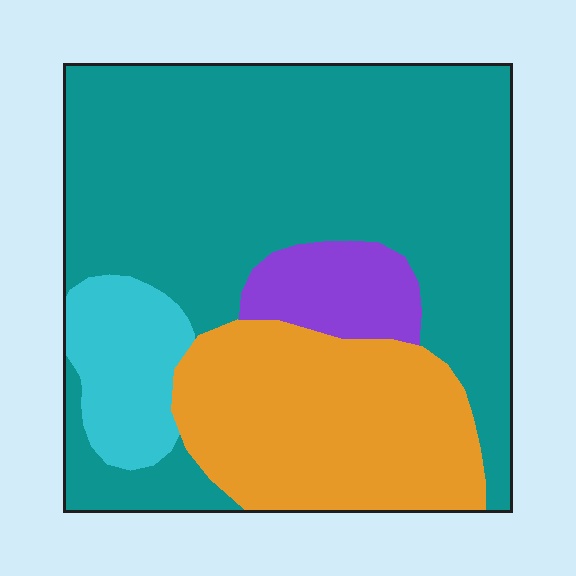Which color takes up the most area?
Teal, at roughly 60%.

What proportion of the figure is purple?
Purple takes up about one tenth (1/10) of the figure.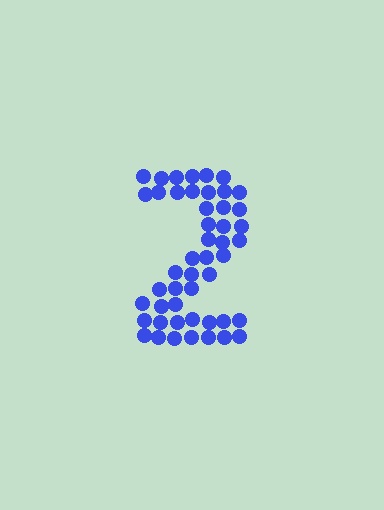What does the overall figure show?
The overall figure shows the digit 2.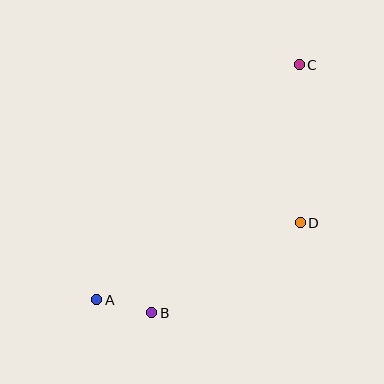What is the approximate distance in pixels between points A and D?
The distance between A and D is approximately 218 pixels.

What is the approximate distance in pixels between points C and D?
The distance between C and D is approximately 158 pixels.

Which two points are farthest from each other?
Points A and C are farthest from each other.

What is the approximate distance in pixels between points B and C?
The distance between B and C is approximately 289 pixels.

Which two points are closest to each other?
Points A and B are closest to each other.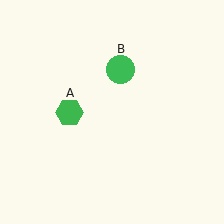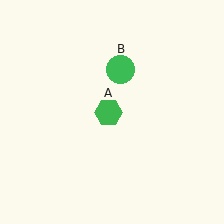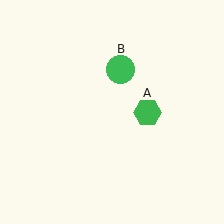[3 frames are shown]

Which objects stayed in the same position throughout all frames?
Green circle (object B) remained stationary.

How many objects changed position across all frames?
1 object changed position: green hexagon (object A).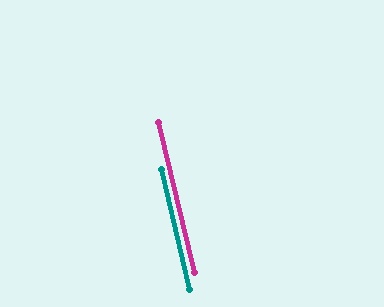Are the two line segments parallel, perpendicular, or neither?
Parallel — their directions differ by only 0.3°.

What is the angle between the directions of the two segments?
Approximately 0 degrees.